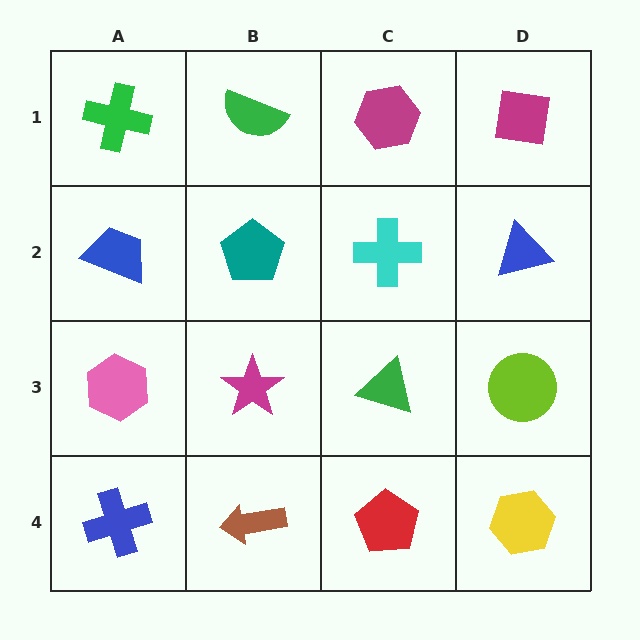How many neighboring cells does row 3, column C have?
4.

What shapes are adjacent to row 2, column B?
A green semicircle (row 1, column B), a magenta star (row 3, column B), a blue trapezoid (row 2, column A), a cyan cross (row 2, column C).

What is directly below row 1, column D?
A blue triangle.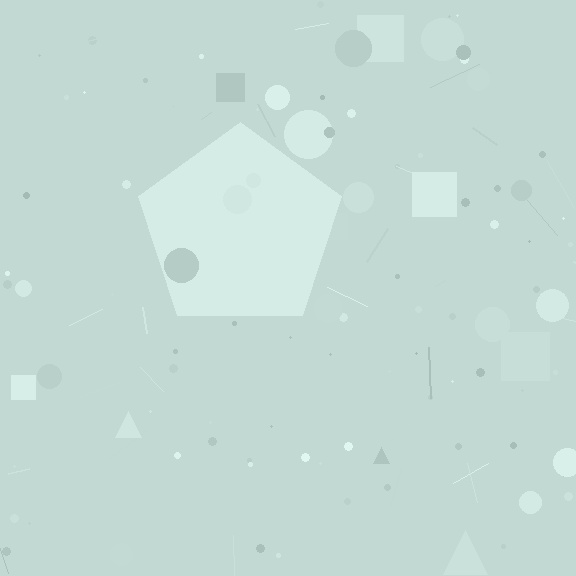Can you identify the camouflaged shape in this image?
The camouflaged shape is a pentagon.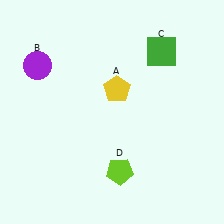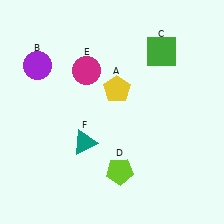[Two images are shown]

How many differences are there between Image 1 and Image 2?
There are 2 differences between the two images.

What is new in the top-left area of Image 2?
A magenta circle (E) was added in the top-left area of Image 2.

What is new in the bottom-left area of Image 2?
A teal triangle (F) was added in the bottom-left area of Image 2.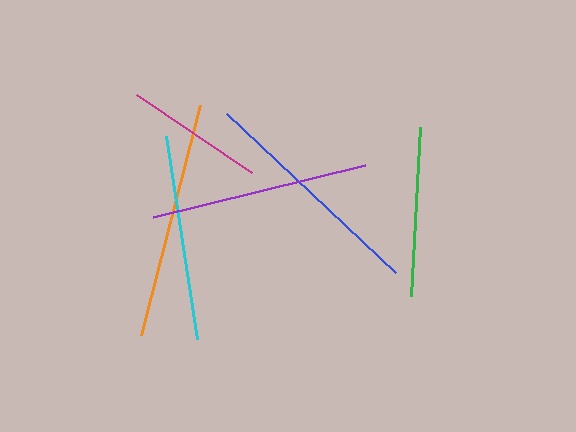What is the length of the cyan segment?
The cyan segment is approximately 206 pixels long.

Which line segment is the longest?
The orange line is the longest at approximately 238 pixels.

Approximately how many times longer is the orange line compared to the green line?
The orange line is approximately 1.4 times the length of the green line.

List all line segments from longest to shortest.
From longest to shortest: orange, blue, purple, cyan, green, magenta.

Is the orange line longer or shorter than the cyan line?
The orange line is longer than the cyan line.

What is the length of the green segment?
The green segment is approximately 169 pixels long.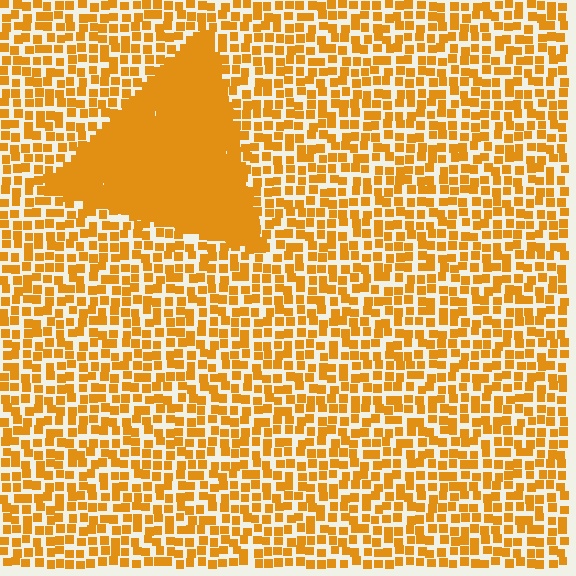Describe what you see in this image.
The image contains small orange elements arranged at two different densities. A triangle-shaped region is visible where the elements are more densely packed than the surrounding area.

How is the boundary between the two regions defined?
The boundary is defined by a change in element density (approximately 2.8x ratio). All elements are the same color, size, and shape.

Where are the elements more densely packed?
The elements are more densely packed inside the triangle boundary.